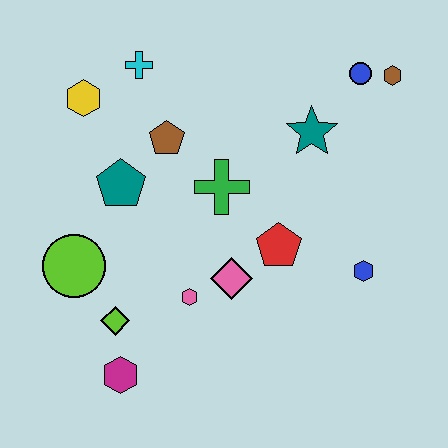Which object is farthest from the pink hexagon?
The brown hexagon is farthest from the pink hexagon.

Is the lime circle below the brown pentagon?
Yes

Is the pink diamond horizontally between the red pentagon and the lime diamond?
Yes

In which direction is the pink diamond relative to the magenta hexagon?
The pink diamond is to the right of the magenta hexagon.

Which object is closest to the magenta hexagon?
The lime diamond is closest to the magenta hexagon.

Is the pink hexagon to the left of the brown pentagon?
No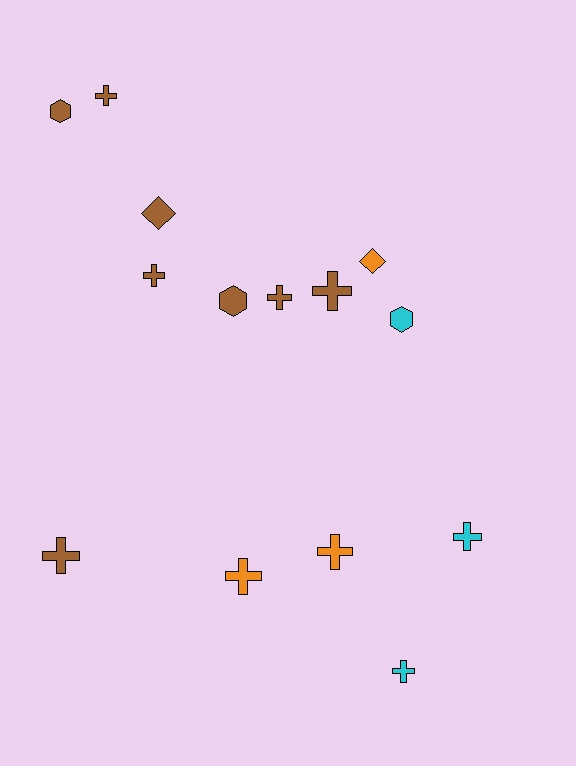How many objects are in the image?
There are 14 objects.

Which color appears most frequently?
Brown, with 8 objects.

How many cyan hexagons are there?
There is 1 cyan hexagon.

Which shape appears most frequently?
Cross, with 9 objects.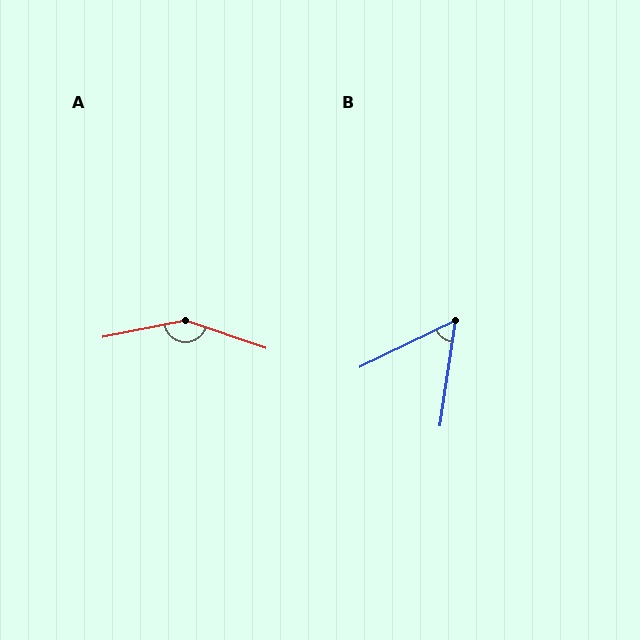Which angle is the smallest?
B, at approximately 55 degrees.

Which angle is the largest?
A, at approximately 149 degrees.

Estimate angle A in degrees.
Approximately 149 degrees.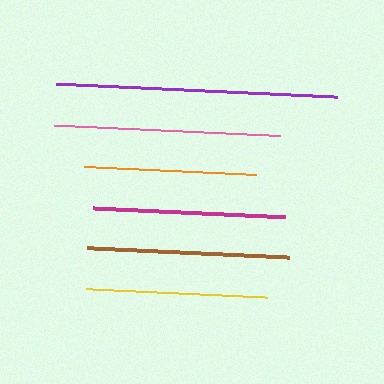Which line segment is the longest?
The purple line is the longest at approximately 282 pixels.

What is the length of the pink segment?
The pink segment is approximately 225 pixels long.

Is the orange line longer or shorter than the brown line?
The brown line is longer than the orange line.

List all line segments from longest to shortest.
From longest to shortest: purple, pink, brown, magenta, yellow, orange.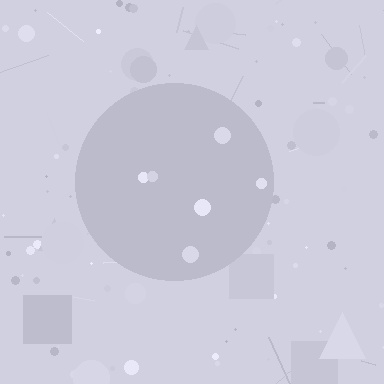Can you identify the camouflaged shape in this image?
The camouflaged shape is a circle.